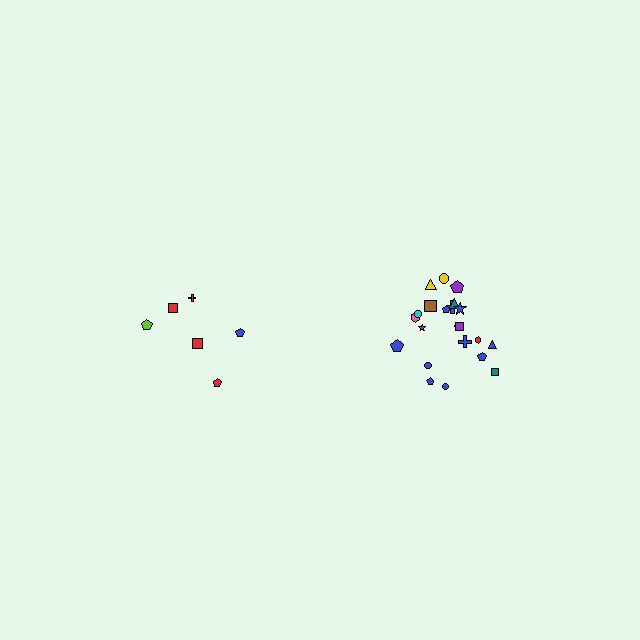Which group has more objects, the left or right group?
The right group.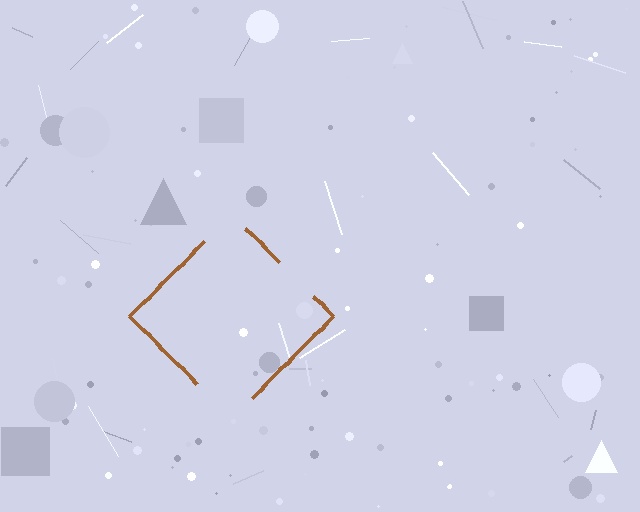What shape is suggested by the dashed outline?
The dashed outline suggests a diamond.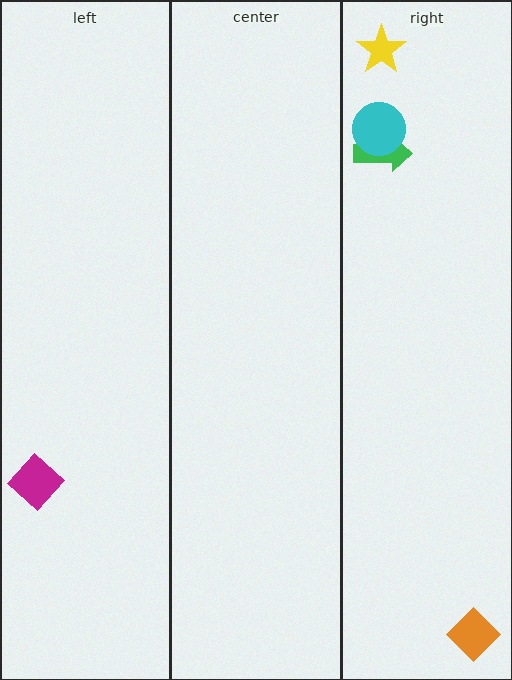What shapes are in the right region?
The green arrow, the orange diamond, the yellow star, the cyan circle.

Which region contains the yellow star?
The right region.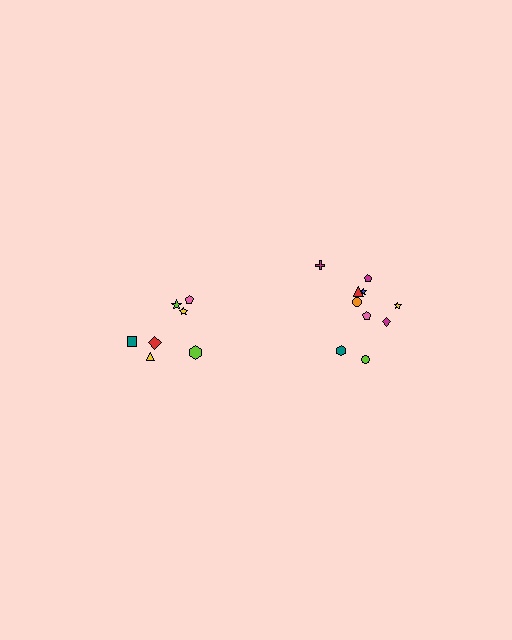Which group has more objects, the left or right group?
The right group.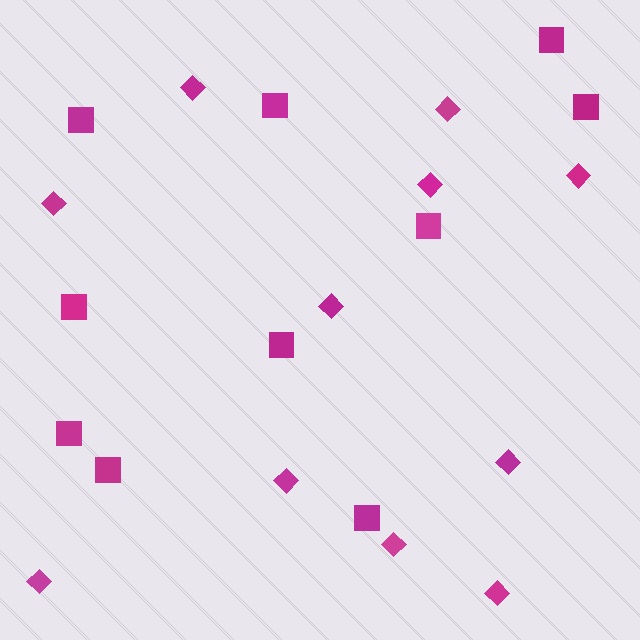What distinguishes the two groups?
There are 2 groups: one group of diamonds (11) and one group of squares (10).